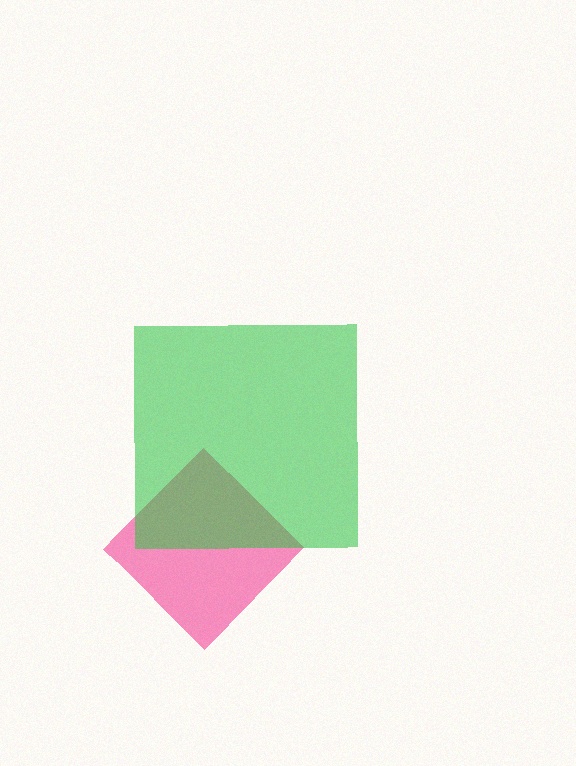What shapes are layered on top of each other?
The layered shapes are: a pink diamond, a green square.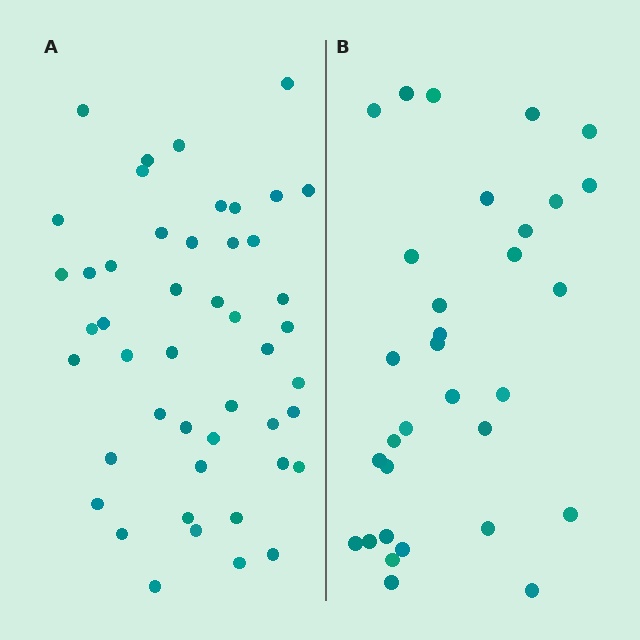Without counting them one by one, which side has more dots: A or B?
Region A (the left region) has more dots.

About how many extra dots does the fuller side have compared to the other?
Region A has approximately 15 more dots than region B.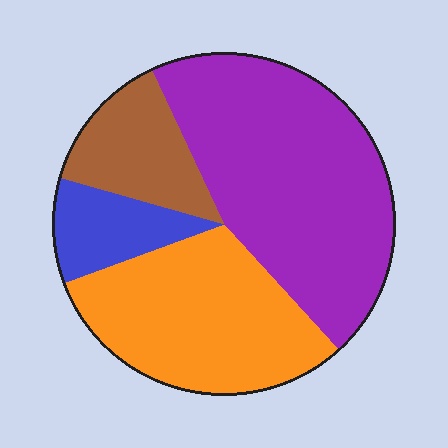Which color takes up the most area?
Purple, at roughly 45%.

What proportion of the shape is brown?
Brown takes up about one eighth (1/8) of the shape.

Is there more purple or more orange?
Purple.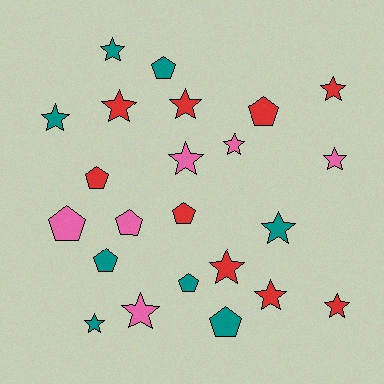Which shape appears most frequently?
Star, with 14 objects.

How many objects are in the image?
There are 23 objects.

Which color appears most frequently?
Red, with 9 objects.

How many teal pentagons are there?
There are 4 teal pentagons.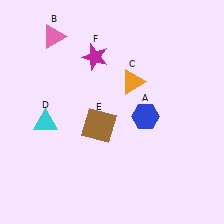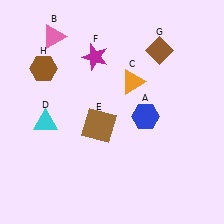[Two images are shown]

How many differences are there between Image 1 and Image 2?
There are 2 differences between the two images.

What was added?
A brown diamond (G), a brown hexagon (H) were added in Image 2.